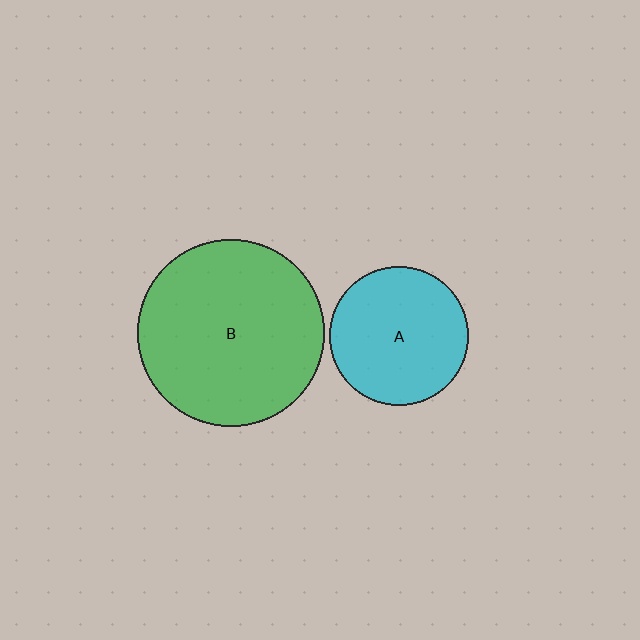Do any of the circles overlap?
No, none of the circles overlap.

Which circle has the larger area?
Circle B (green).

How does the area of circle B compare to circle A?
Approximately 1.8 times.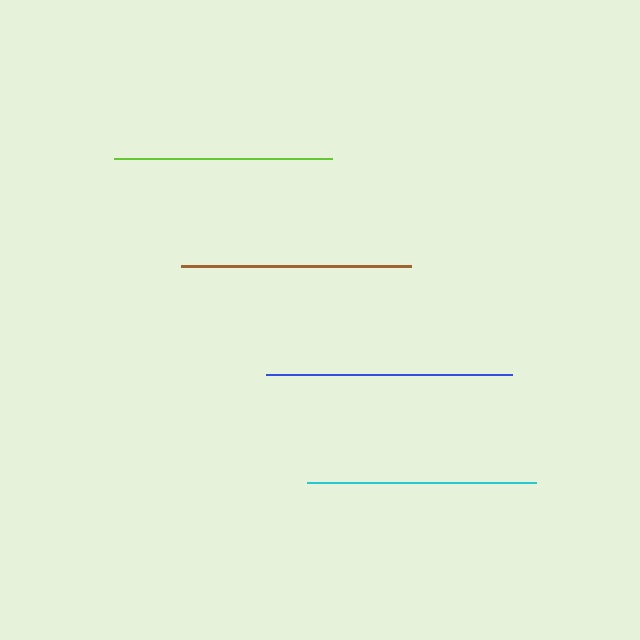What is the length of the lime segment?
The lime segment is approximately 218 pixels long.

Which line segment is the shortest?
The lime line is the shortest at approximately 218 pixels.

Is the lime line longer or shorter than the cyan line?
The cyan line is longer than the lime line.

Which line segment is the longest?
The blue line is the longest at approximately 246 pixels.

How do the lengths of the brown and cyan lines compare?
The brown and cyan lines are approximately the same length.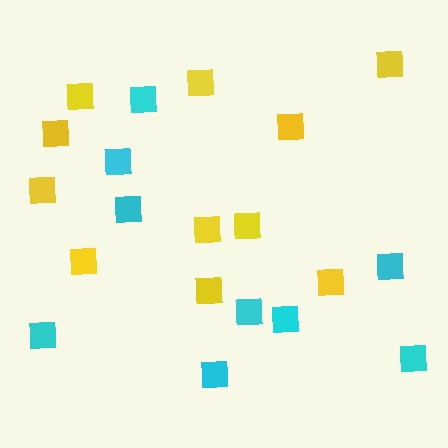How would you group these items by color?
There are 2 groups: one group of yellow squares (11) and one group of cyan squares (9).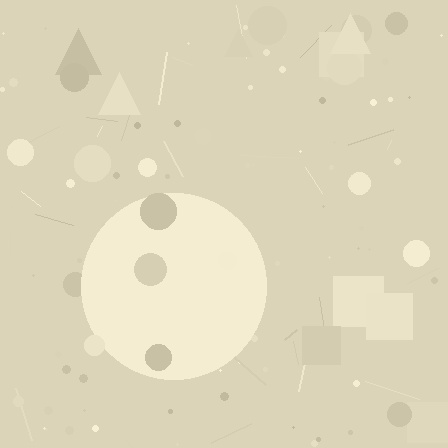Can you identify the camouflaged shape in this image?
The camouflaged shape is a circle.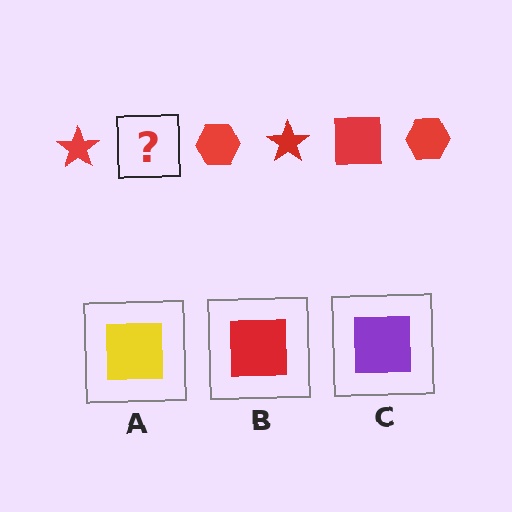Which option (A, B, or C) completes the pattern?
B.